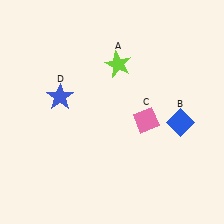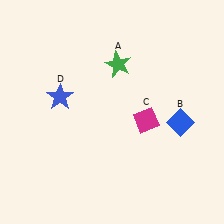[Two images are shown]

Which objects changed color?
A changed from lime to green. C changed from pink to magenta.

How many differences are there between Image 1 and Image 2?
There are 2 differences between the two images.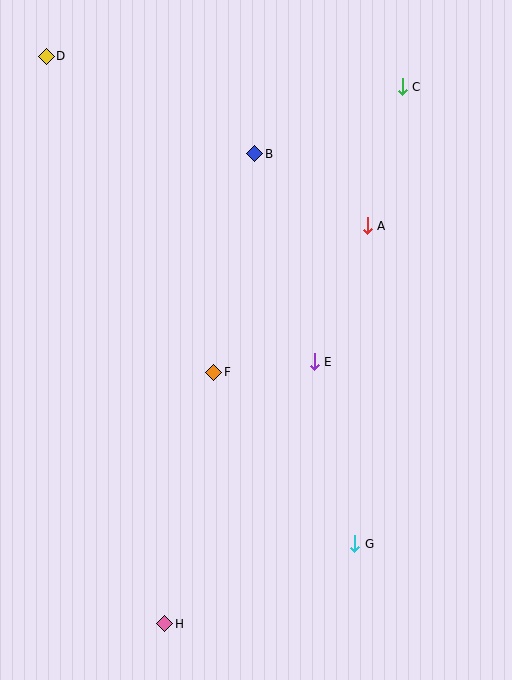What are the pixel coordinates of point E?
Point E is at (314, 362).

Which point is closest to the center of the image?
Point F at (214, 372) is closest to the center.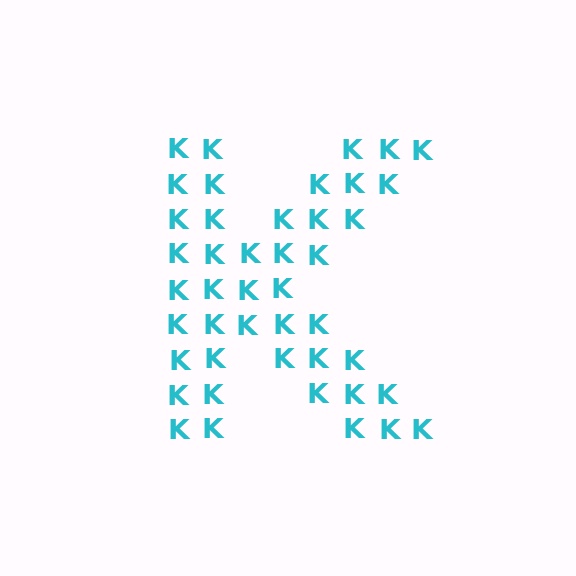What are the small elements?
The small elements are letter K's.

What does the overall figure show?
The overall figure shows the letter K.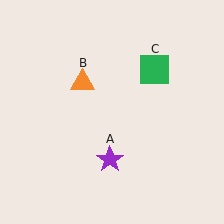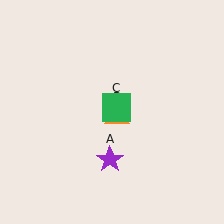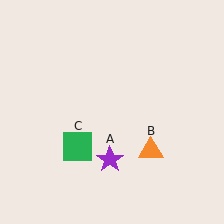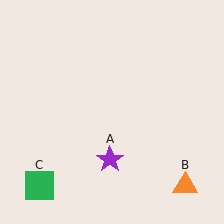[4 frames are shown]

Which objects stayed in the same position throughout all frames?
Purple star (object A) remained stationary.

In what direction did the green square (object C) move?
The green square (object C) moved down and to the left.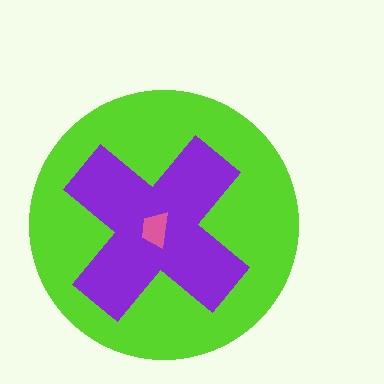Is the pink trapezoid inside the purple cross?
Yes.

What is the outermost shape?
The lime circle.